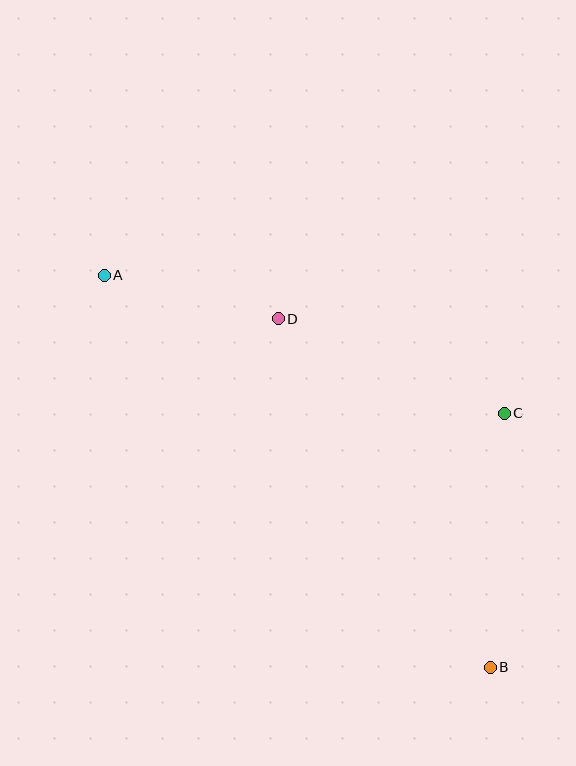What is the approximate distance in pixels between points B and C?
The distance between B and C is approximately 254 pixels.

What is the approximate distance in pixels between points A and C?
The distance between A and C is approximately 423 pixels.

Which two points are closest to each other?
Points A and D are closest to each other.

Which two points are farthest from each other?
Points A and B are farthest from each other.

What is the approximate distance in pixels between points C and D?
The distance between C and D is approximately 245 pixels.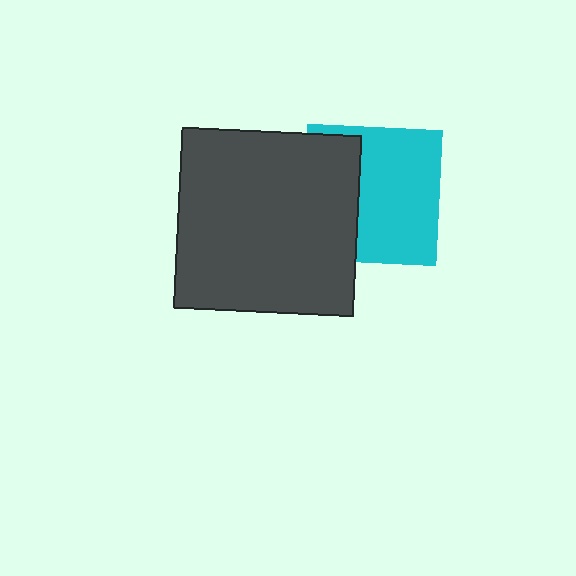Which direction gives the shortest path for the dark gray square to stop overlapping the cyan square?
Moving left gives the shortest separation.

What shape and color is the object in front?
The object in front is a dark gray square.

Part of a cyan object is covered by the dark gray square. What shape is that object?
It is a square.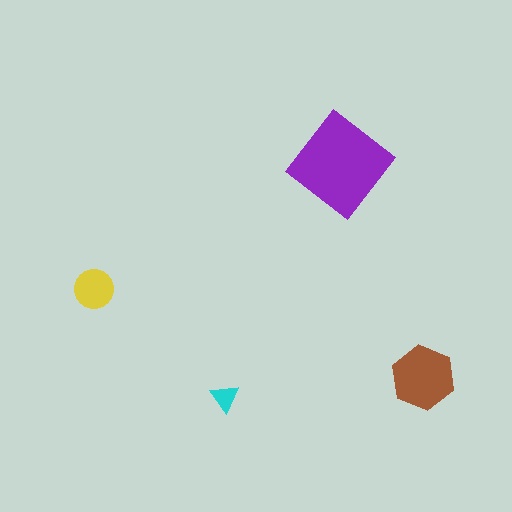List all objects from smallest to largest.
The cyan triangle, the yellow circle, the brown hexagon, the purple diamond.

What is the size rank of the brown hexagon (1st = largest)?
2nd.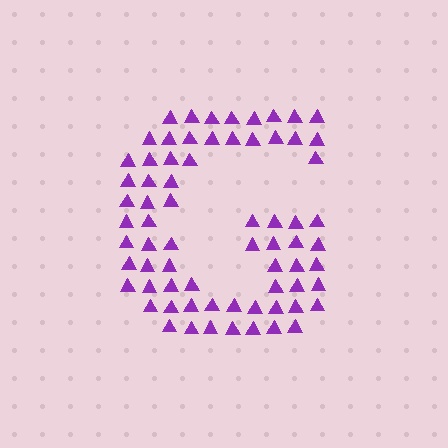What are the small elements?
The small elements are triangles.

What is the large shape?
The large shape is the letter G.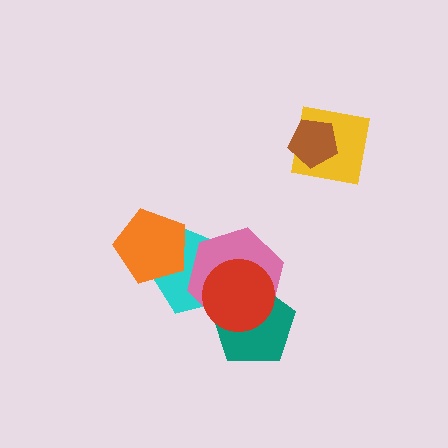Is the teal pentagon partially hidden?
Yes, it is partially covered by another shape.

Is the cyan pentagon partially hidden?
Yes, it is partially covered by another shape.